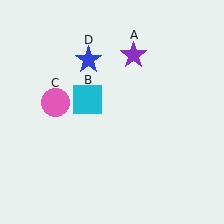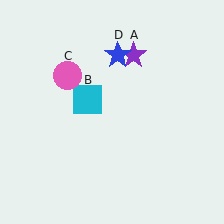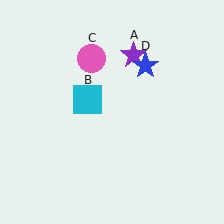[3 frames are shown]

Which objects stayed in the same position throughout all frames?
Purple star (object A) and cyan square (object B) remained stationary.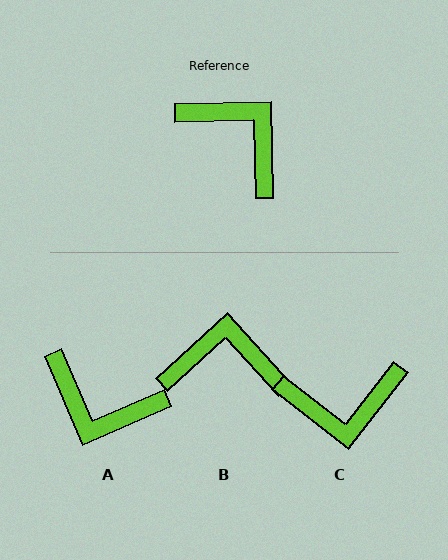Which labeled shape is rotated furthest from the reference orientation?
A, about 158 degrees away.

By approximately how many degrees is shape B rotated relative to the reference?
Approximately 41 degrees counter-clockwise.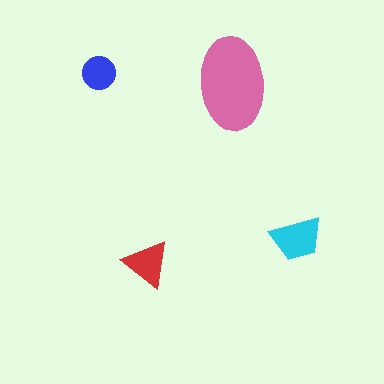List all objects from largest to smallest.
The pink ellipse, the cyan trapezoid, the red triangle, the blue circle.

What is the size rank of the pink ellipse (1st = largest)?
1st.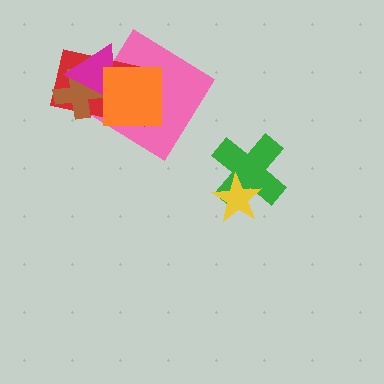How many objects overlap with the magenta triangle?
4 objects overlap with the magenta triangle.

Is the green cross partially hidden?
Yes, it is partially covered by another shape.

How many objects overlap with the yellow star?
1 object overlaps with the yellow star.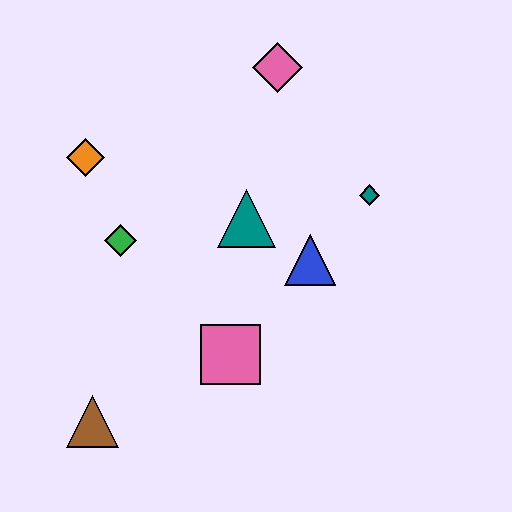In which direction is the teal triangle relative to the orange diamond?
The teal triangle is to the right of the orange diamond.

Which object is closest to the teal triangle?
The blue triangle is closest to the teal triangle.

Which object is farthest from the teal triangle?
The brown triangle is farthest from the teal triangle.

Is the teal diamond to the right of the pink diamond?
Yes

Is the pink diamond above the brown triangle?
Yes